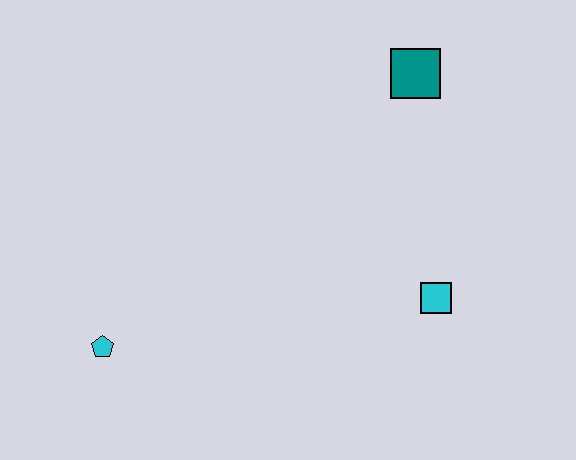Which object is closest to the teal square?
The cyan square is closest to the teal square.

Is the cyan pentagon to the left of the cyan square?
Yes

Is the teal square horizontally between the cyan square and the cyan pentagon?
Yes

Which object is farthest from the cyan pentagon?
The teal square is farthest from the cyan pentagon.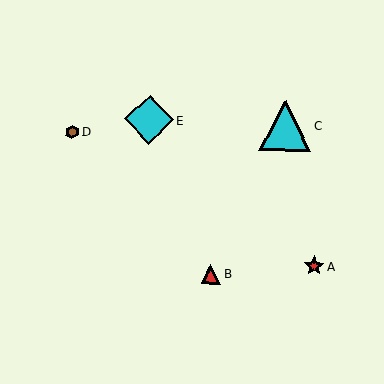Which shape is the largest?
The cyan triangle (labeled C) is the largest.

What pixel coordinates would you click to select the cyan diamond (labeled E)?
Click at (149, 120) to select the cyan diamond E.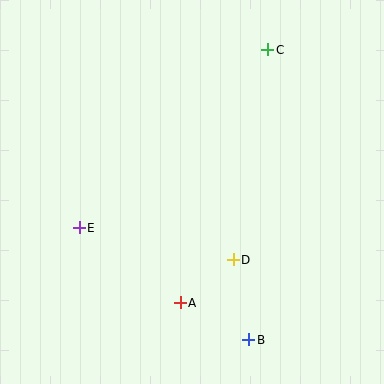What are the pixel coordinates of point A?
Point A is at (180, 303).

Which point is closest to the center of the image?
Point D at (233, 260) is closest to the center.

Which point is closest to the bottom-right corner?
Point B is closest to the bottom-right corner.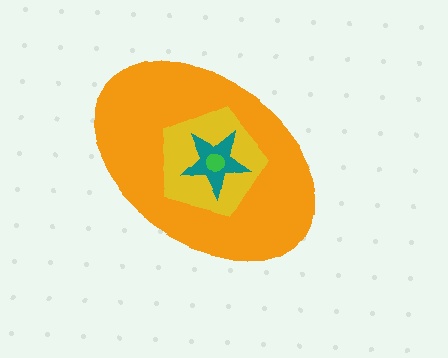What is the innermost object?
The green circle.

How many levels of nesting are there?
4.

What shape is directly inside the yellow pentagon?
The teal star.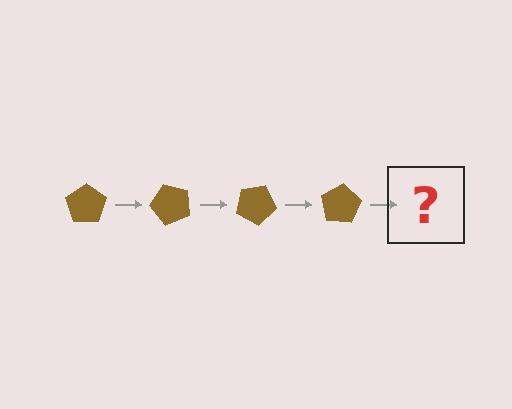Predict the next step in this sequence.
The next step is a brown pentagon rotated 200 degrees.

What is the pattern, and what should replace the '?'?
The pattern is that the pentagon rotates 50 degrees each step. The '?' should be a brown pentagon rotated 200 degrees.